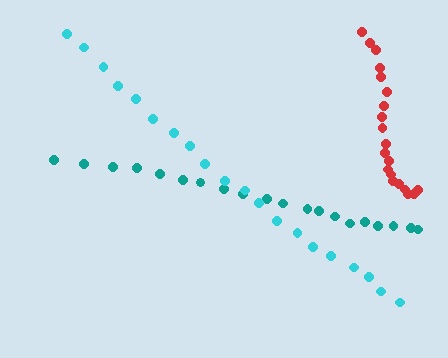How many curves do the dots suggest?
There are 3 distinct paths.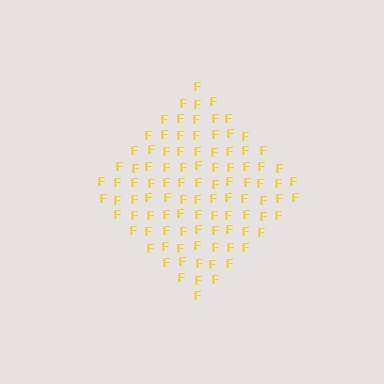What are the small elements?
The small elements are letter F's.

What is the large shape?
The large shape is a diamond.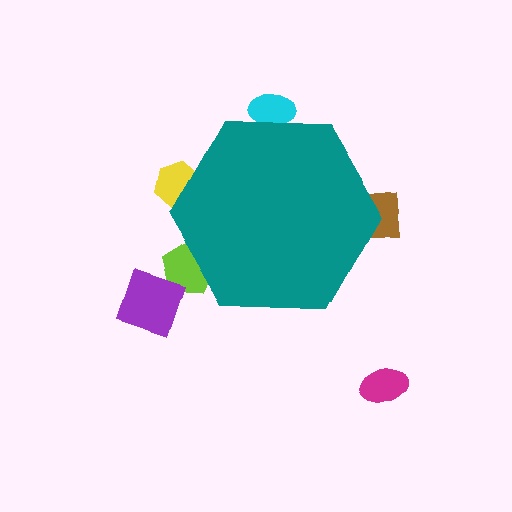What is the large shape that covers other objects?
A teal hexagon.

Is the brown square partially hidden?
Yes, the brown square is partially hidden behind the teal hexagon.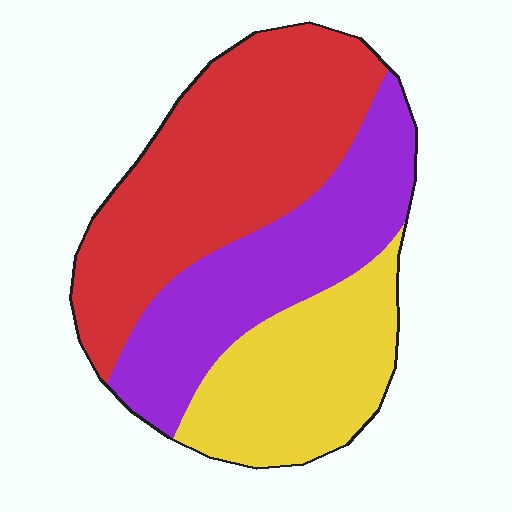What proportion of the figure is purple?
Purple takes up about one third (1/3) of the figure.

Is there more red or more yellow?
Red.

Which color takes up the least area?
Yellow, at roughly 25%.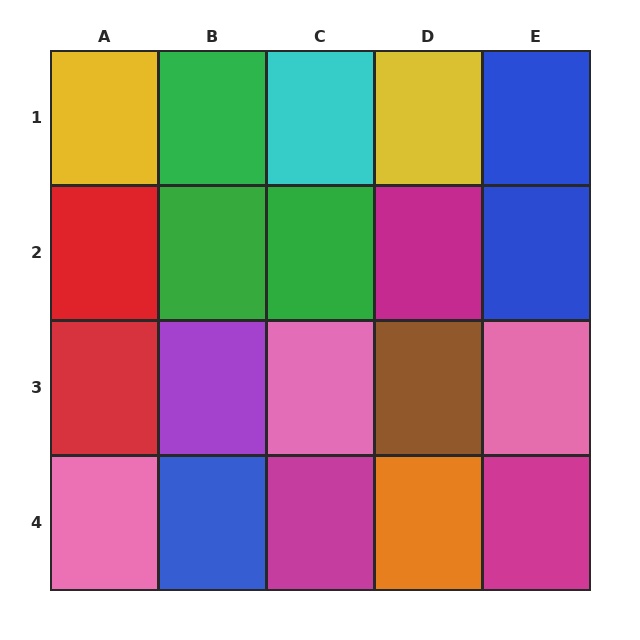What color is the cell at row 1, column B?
Green.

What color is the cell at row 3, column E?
Pink.